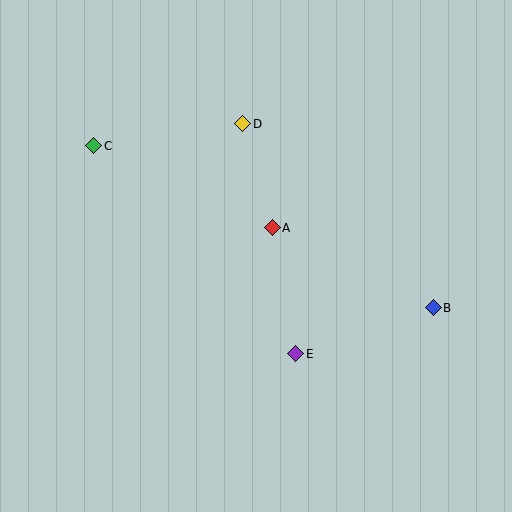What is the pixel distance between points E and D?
The distance between E and D is 236 pixels.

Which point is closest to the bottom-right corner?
Point B is closest to the bottom-right corner.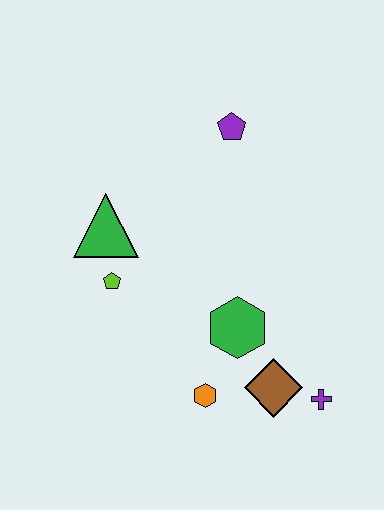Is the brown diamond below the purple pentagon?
Yes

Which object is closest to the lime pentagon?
The green triangle is closest to the lime pentagon.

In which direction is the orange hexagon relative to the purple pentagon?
The orange hexagon is below the purple pentagon.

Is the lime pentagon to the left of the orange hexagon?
Yes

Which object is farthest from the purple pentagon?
The purple cross is farthest from the purple pentagon.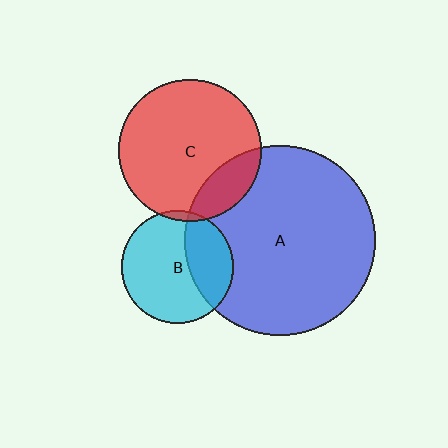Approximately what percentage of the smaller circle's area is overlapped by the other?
Approximately 35%.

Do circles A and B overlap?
Yes.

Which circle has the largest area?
Circle A (blue).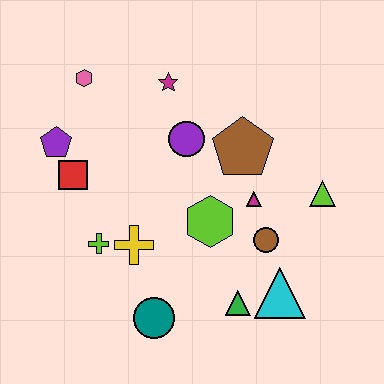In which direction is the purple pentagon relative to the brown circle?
The purple pentagon is to the left of the brown circle.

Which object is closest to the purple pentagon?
The red square is closest to the purple pentagon.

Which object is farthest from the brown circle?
The pink hexagon is farthest from the brown circle.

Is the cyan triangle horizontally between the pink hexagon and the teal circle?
No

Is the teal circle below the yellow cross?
Yes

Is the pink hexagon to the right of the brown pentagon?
No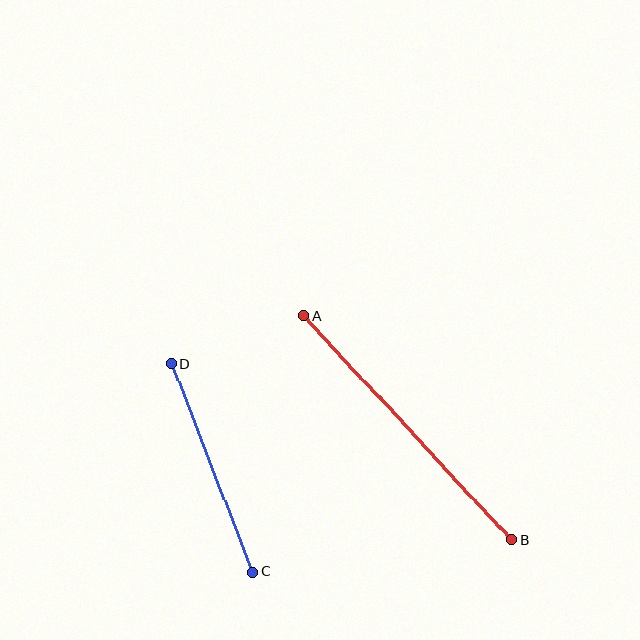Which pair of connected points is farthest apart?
Points A and B are farthest apart.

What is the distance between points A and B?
The distance is approximately 306 pixels.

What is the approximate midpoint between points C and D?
The midpoint is at approximately (212, 468) pixels.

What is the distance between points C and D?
The distance is approximately 223 pixels.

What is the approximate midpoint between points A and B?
The midpoint is at approximately (408, 428) pixels.